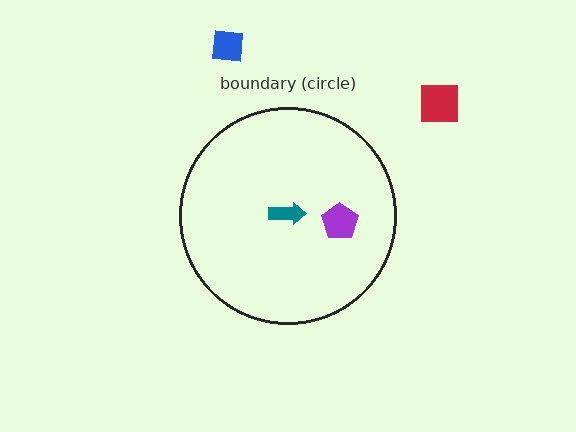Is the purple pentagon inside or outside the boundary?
Inside.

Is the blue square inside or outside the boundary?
Outside.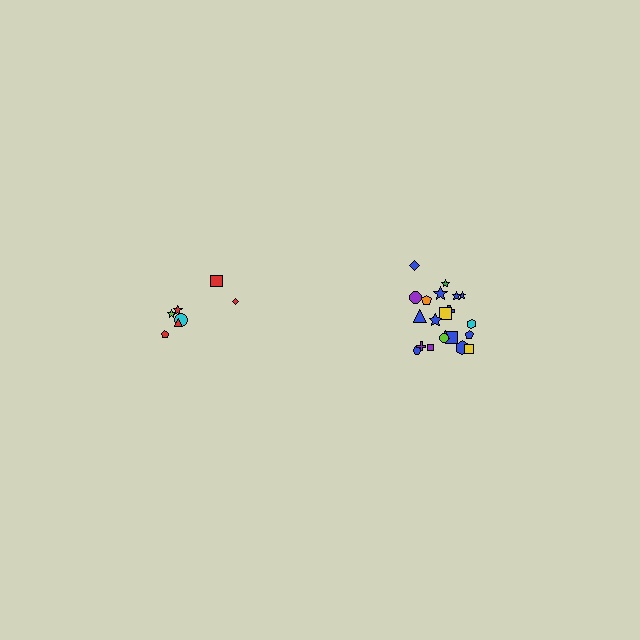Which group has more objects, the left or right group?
The right group.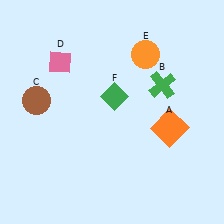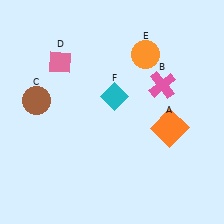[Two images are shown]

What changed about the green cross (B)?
In Image 1, B is green. In Image 2, it changed to pink.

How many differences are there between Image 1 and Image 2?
There are 2 differences between the two images.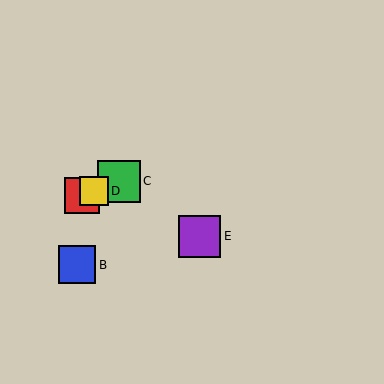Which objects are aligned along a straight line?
Objects A, C, D are aligned along a straight line.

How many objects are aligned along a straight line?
3 objects (A, C, D) are aligned along a straight line.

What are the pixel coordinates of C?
Object C is at (119, 182).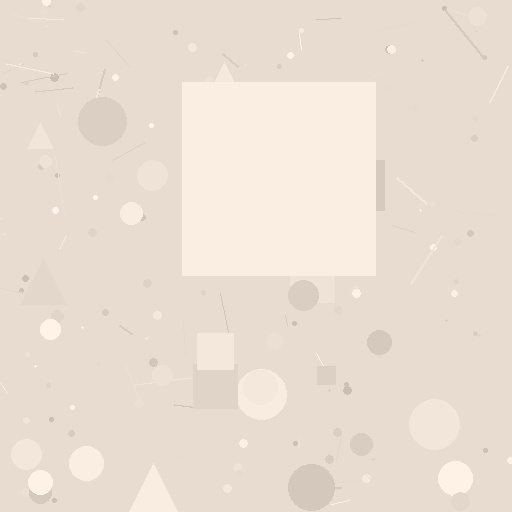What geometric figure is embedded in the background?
A square is embedded in the background.